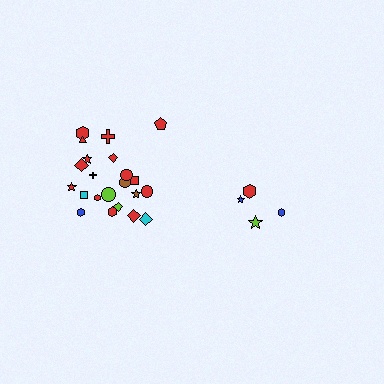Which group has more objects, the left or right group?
The left group.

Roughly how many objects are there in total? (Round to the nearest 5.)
Roughly 25 objects in total.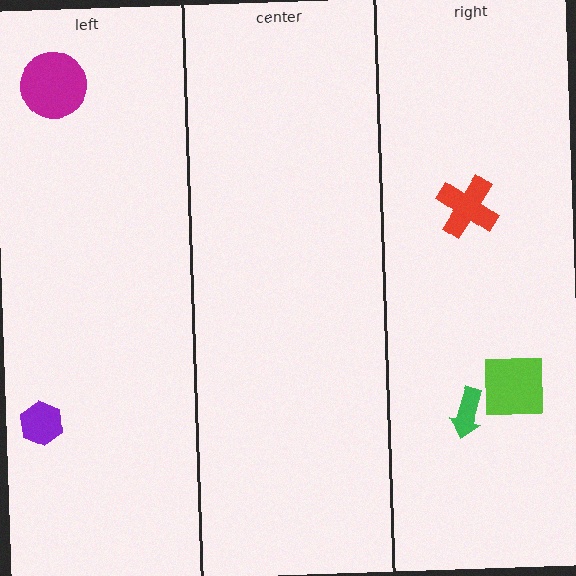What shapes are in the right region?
The green arrow, the lime square, the red cross.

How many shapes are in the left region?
2.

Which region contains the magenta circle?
The left region.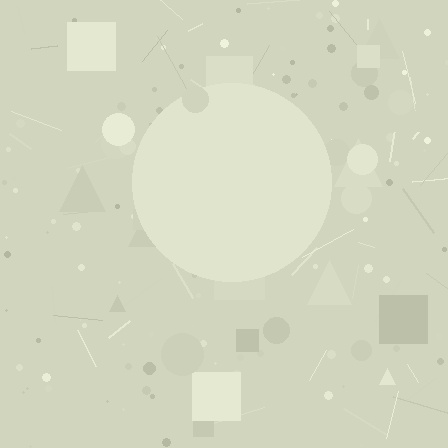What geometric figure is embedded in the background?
A circle is embedded in the background.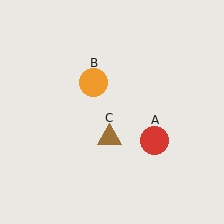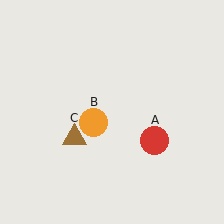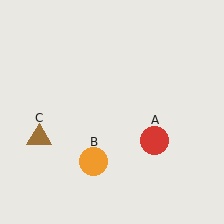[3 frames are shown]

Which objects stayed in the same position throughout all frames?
Red circle (object A) remained stationary.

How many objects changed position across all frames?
2 objects changed position: orange circle (object B), brown triangle (object C).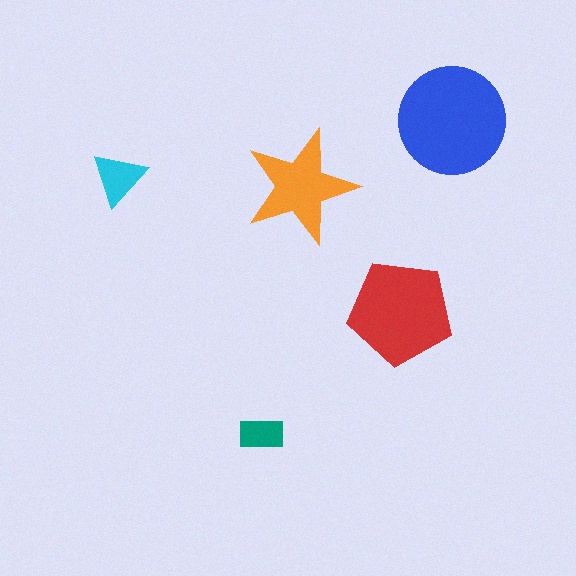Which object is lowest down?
The teal rectangle is bottommost.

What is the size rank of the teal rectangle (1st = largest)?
5th.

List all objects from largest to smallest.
The blue circle, the red pentagon, the orange star, the cyan triangle, the teal rectangle.